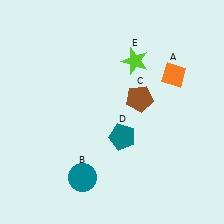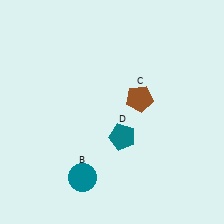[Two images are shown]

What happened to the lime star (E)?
The lime star (E) was removed in Image 2. It was in the top-right area of Image 1.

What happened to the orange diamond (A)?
The orange diamond (A) was removed in Image 2. It was in the top-right area of Image 1.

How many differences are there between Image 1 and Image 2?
There are 2 differences between the two images.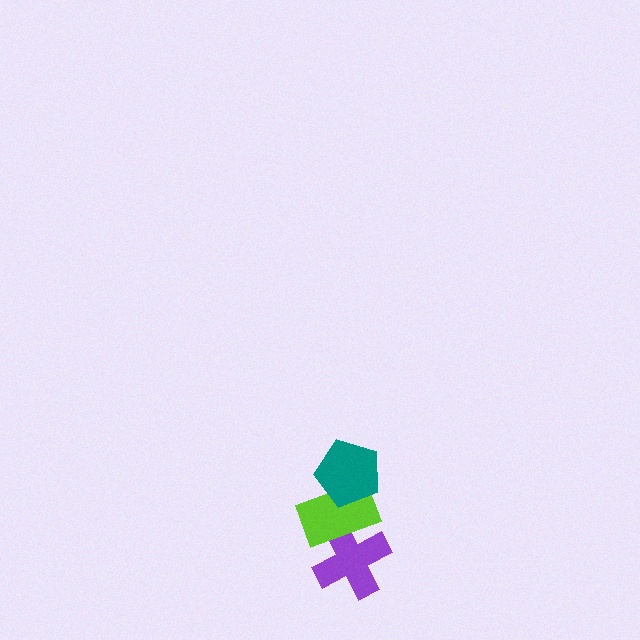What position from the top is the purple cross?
The purple cross is 3rd from the top.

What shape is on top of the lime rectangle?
The teal pentagon is on top of the lime rectangle.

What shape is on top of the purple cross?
The lime rectangle is on top of the purple cross.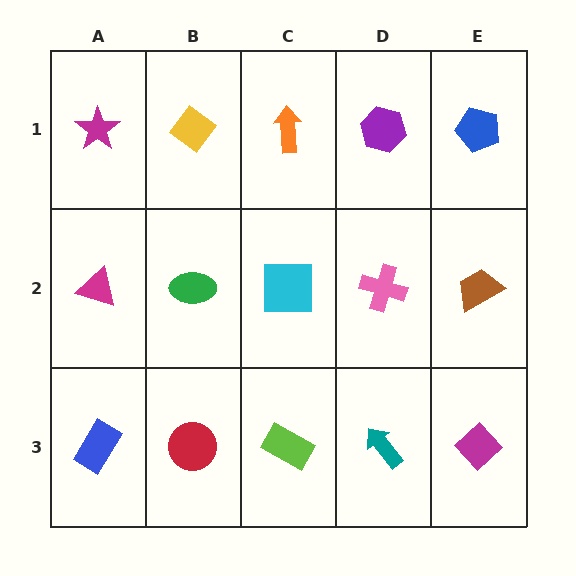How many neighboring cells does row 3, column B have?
3.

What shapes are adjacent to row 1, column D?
A pink cross (row 2, column D), an orange arrow (row 1, column C), a blue pentagon (row 1, column E).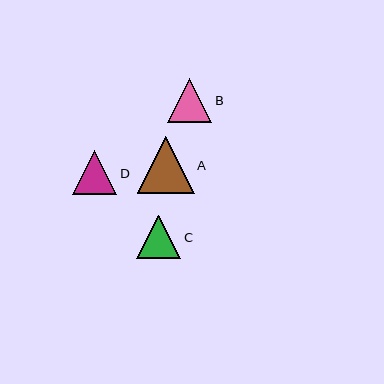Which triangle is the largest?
Triangle A is the largest with a size of approximately 57 pixels.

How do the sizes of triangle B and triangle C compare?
Triangle B and triangle C are approximately the same size.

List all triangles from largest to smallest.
From largest to smallest: A, D, B, C.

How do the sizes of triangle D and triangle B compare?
Triangle D and triangle B are approximately the same size.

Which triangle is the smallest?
Triangle C is the smallest with a size of approximately 44 pixels.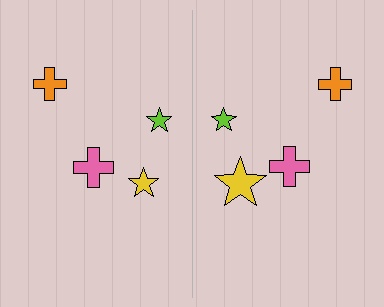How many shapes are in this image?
There are 8 shapes in this image.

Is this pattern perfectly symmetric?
No, the pattern is not perfectly symmetric. The yellow star on the right side has a different size than its mirror counterpart.